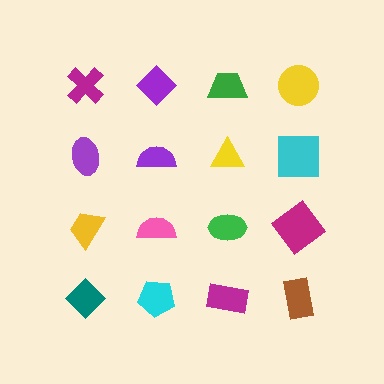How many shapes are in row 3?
4 shapes.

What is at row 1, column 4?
A yellow circle.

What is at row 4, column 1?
A teal diamond.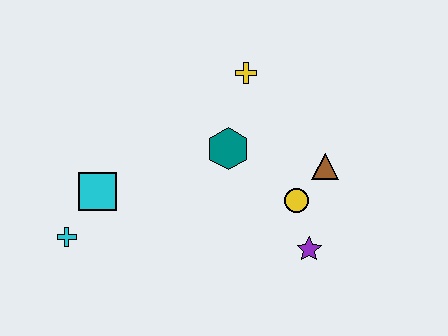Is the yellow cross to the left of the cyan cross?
No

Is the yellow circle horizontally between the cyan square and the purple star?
Yes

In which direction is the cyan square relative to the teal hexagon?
The cyan square is to the left of the teal hexagon.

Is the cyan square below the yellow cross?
Yes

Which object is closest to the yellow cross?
The teal hexagon is closest to the yellow cross.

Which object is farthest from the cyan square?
The brown triangle is farthest from the cyan square.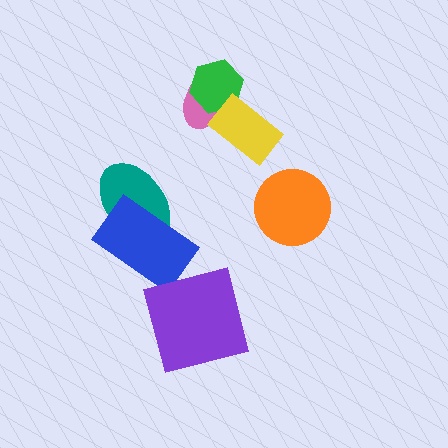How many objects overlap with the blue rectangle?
1 object overlaps with the blue rectangle.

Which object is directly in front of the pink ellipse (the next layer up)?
The green hexagon is directly in front of the pink ellipse.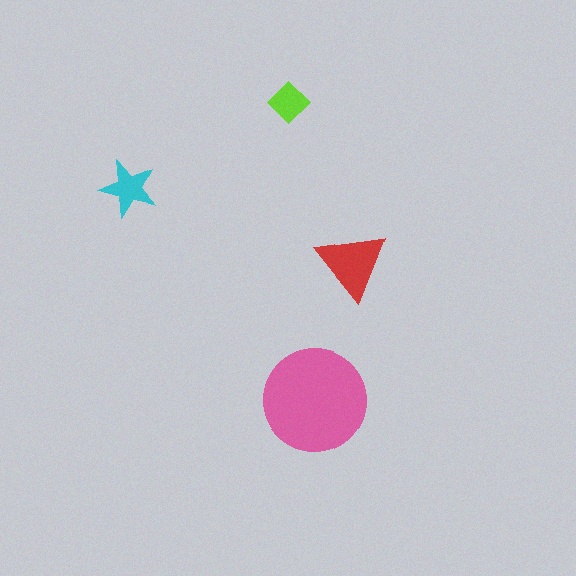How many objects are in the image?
There are 4 objects in the image.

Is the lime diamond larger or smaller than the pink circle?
Smaller.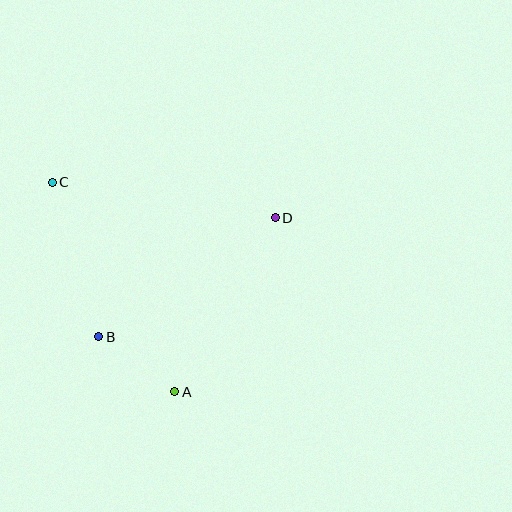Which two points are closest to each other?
Points A and B are closest to each other.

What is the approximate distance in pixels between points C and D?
The distance between C and D is approximately 226 pixels.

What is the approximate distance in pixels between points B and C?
The distance between B and C is approximately 161 pixels.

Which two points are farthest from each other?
Points A and C are farthest from each other.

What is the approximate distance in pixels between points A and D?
The distance between A and D is approximately 201 pixels.